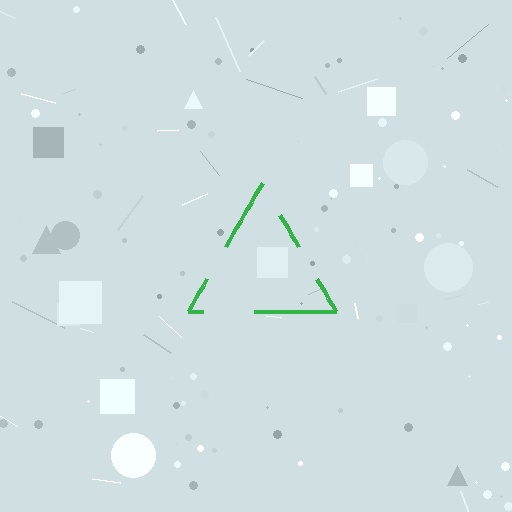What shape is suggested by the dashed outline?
The dashed outline suggests a triangle.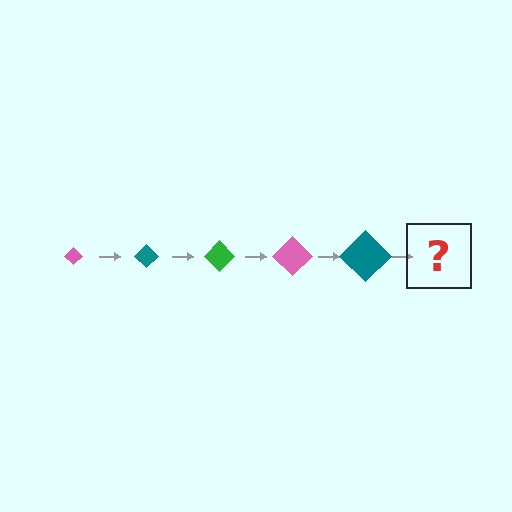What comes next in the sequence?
The next element should be a green diamond, larger than the previous one.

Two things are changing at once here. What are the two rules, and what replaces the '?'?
The two rules are that the diamond grows larger each step and the color cycles through pink, teal, and green. The '?' should be a green diamond, larger than the previous one.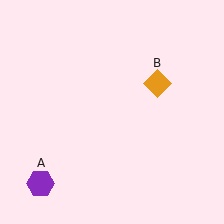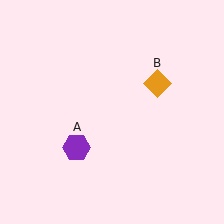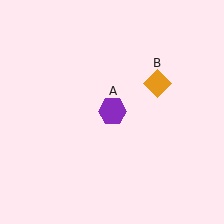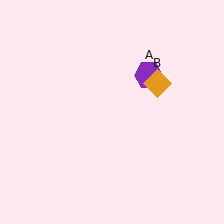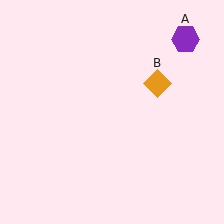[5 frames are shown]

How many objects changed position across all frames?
1 object changed position: purple hexagon (object A).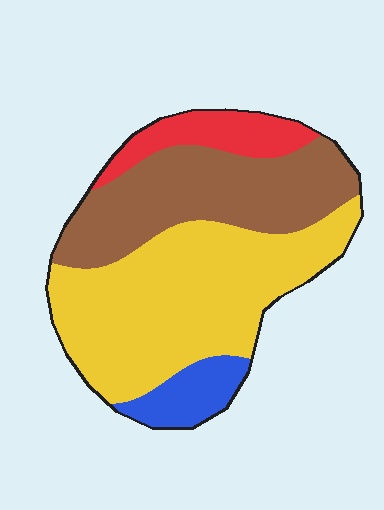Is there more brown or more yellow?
Yellow.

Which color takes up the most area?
Yellow, at roughly 50%.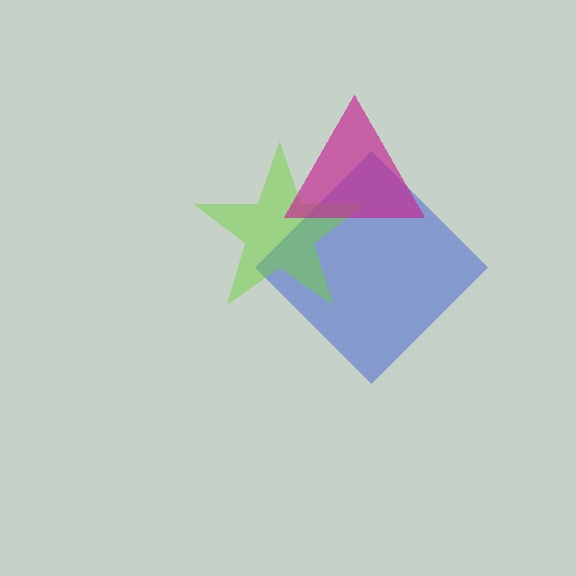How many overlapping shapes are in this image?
There are 3 overlapping shapes in the image.